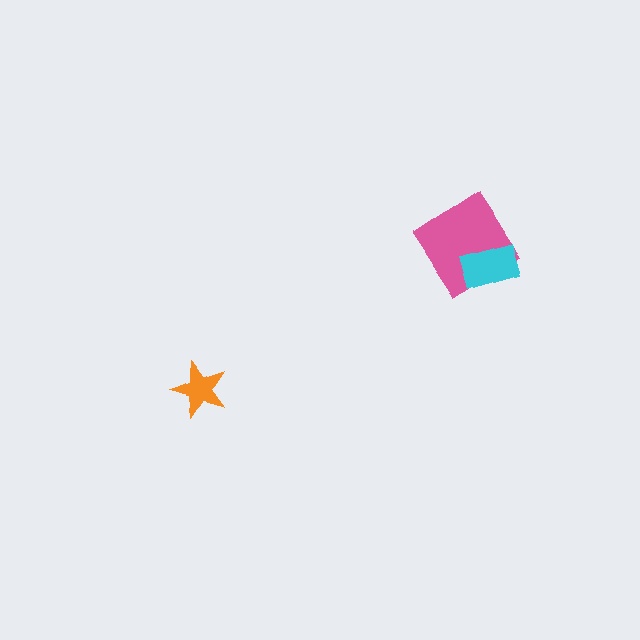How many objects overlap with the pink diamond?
1 object overlaps with the pink diamond.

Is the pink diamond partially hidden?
Yes, it is partially covered by another shape.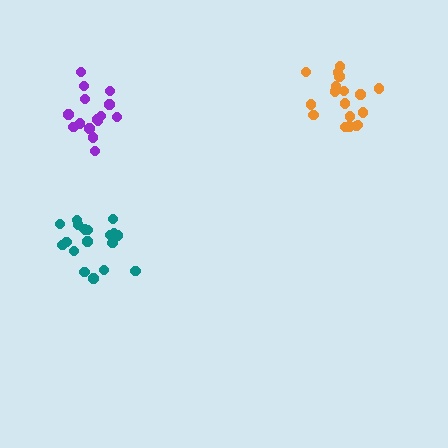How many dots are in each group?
Group 1: 15 dots, Group 2: 20 dots, Group 3: 18 dots (53 total).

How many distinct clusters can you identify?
There are 3 distinct clusters.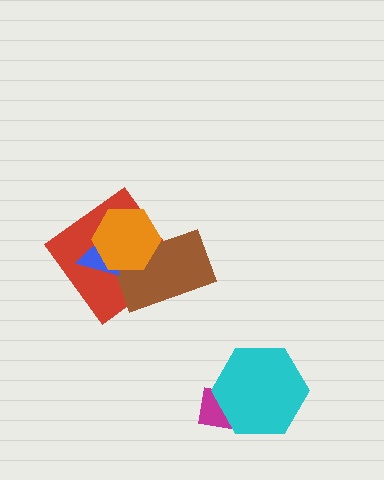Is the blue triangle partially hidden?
Yes, it is partially covered by another shape.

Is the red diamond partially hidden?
Yes, it is partially covered by another shape.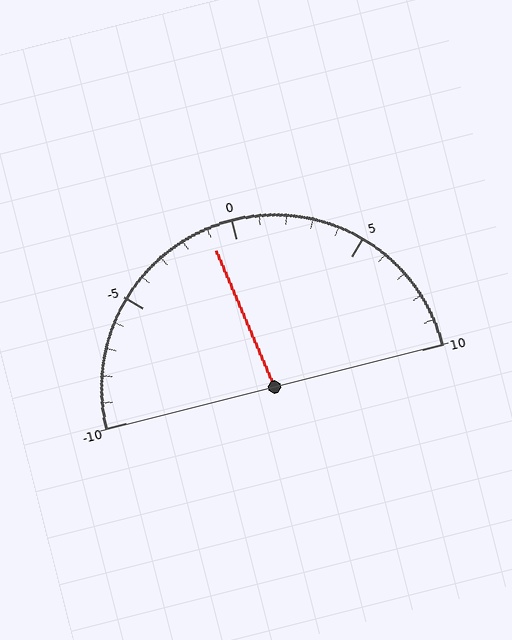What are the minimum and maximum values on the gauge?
The gauge ranges from -10 to 10.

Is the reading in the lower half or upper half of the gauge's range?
The reading is in the lower half of the range (-10 to 10).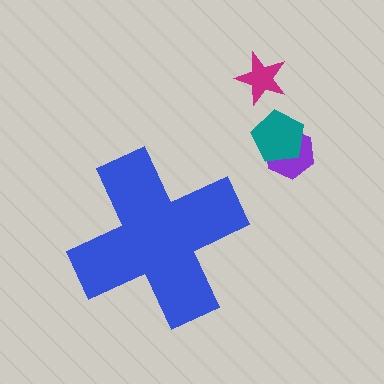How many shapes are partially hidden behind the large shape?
0 shapes are partially hidden.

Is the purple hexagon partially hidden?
No, the purple hexagon is fully visible.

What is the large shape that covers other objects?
A blue cross.